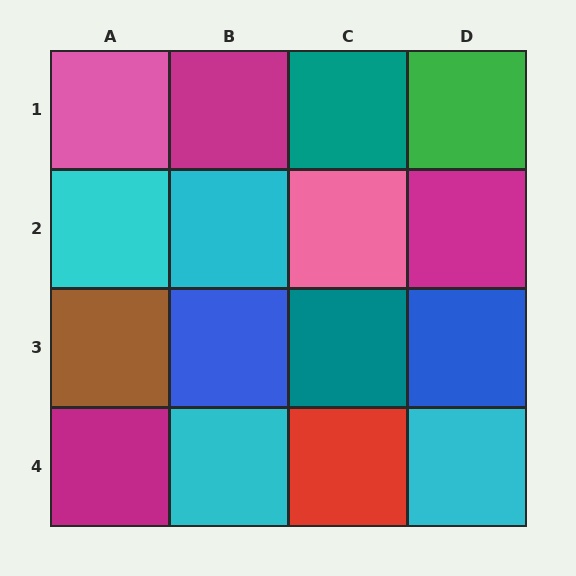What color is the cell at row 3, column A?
Brown.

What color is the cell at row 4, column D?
Cyan.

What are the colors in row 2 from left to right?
Cyan, cyan, pink, magenta.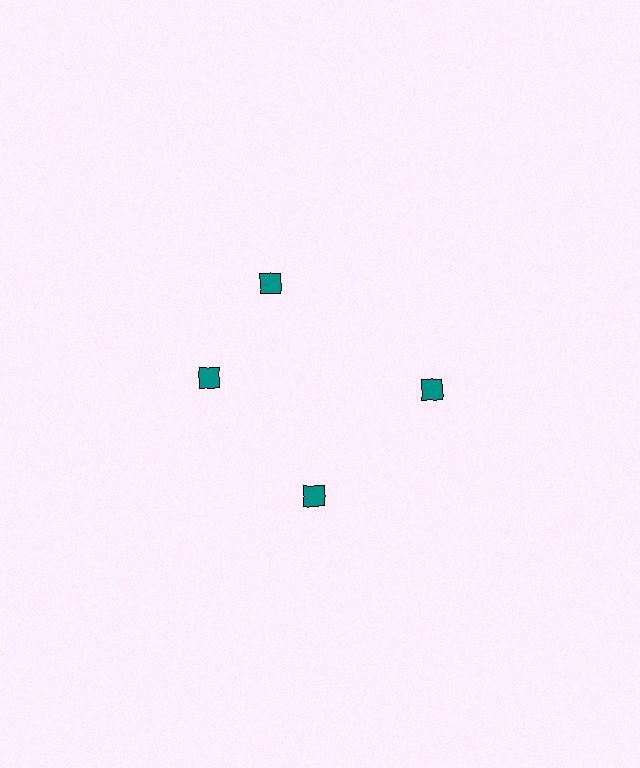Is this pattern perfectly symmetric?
No. The 4 teal diamonds are arranged in a ring, but one element near the 12 o'clock position is rotated out of alignment along the ring, breaking the 4-fold rotational symmetry.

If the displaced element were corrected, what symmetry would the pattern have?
It would have 4-fold rotational symmetry — the pattern would map onto itself every 90 degrees.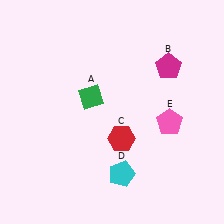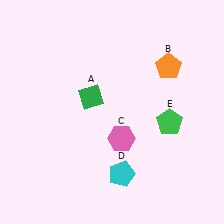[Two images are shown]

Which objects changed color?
B changed from magenta to orange. C changed from red to pink. E changed from pink to green.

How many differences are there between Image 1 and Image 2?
There are 3 differences between the two images.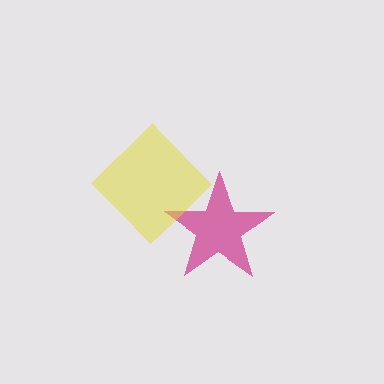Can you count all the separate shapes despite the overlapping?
Yes, there are 2 separate shapes.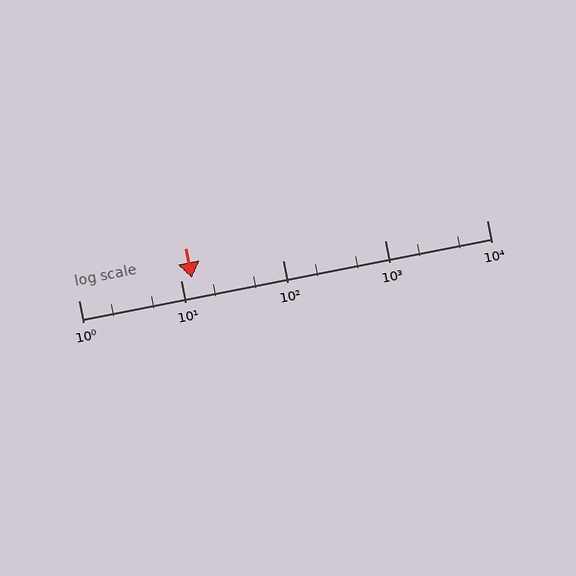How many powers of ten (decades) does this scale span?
The scale spans 4 decades, from 1 to 10000.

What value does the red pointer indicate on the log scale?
The pointer indicates approximately 13.